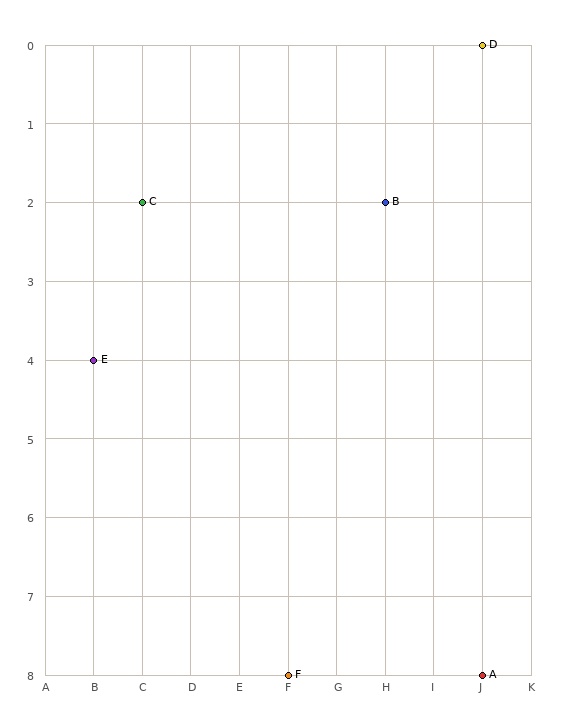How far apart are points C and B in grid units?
Points C and B are 5 columns apart.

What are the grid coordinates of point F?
Point F is at grid coordinates (F, 8).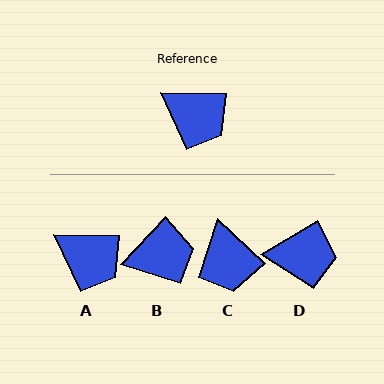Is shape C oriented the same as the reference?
No, it is off by about 43 degrees.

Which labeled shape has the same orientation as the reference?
A.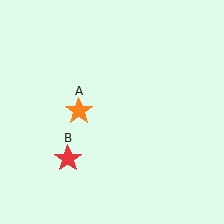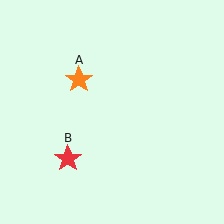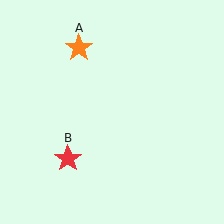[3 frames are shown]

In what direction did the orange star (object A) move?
The orange star (object A) moved up.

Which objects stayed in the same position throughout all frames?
Red star (object B) remained stationary.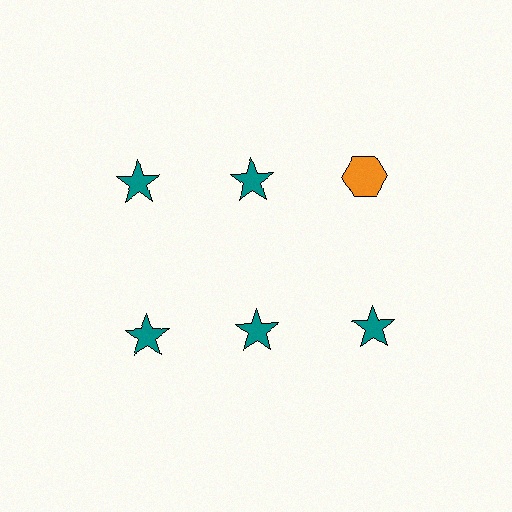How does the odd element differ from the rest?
It differs in both color (orange instead of teal) and shape (hexagon instead of star).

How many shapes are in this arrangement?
There are 6 shapes arranged in a grid pattern.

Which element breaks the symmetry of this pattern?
The orange hexagon in the top row, center column breaks the symmetry. All other shapes are teal stars.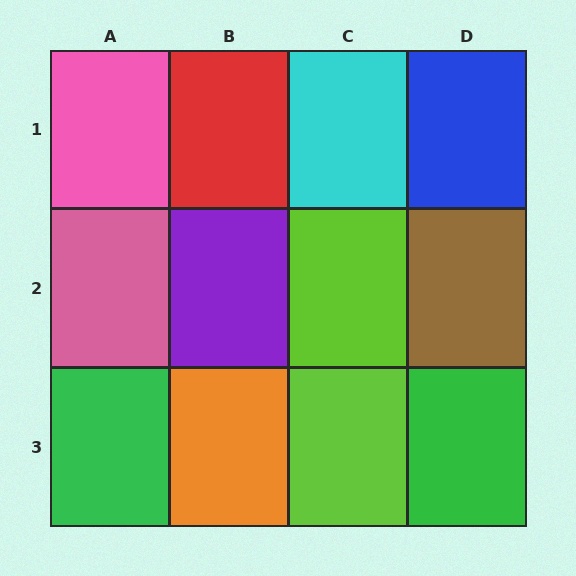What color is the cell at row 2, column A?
Pink.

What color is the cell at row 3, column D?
Green.